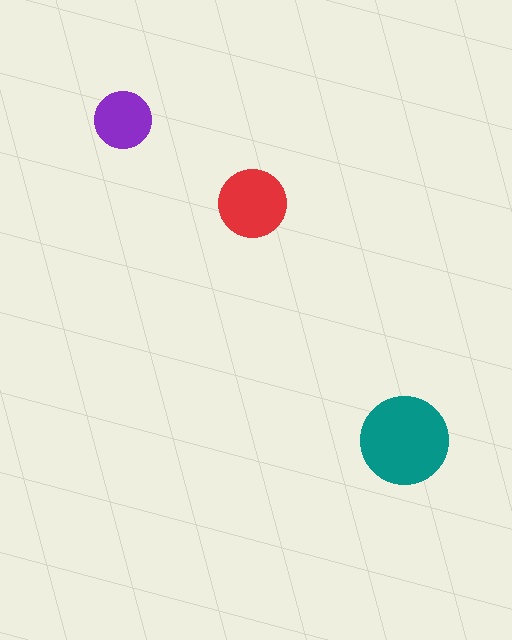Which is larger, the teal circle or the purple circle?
The teal one.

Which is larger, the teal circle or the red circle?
The teal one.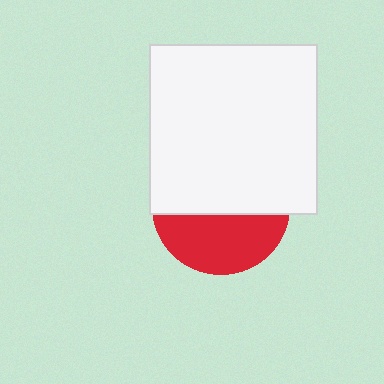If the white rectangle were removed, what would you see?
You would see the complete red circle.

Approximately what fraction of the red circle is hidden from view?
Roughly 58% of the red circle is hidden behind the white rectangle.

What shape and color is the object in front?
The object in front is a white rectangle.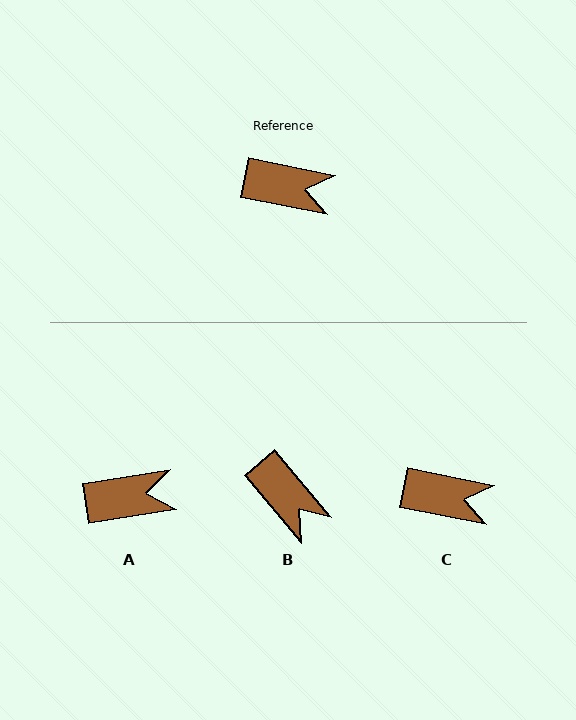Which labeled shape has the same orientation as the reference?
C.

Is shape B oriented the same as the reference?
No, it is off by about 38 degrees.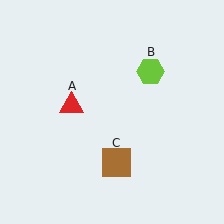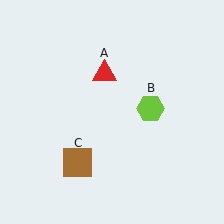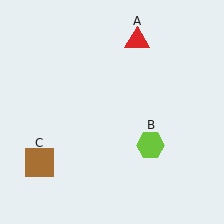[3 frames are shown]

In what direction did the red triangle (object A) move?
The red triangle (object A) moved up and to the right.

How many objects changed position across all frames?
3 objects changed position: red triangle (object A), lime hexagon (object B), brown square (object C).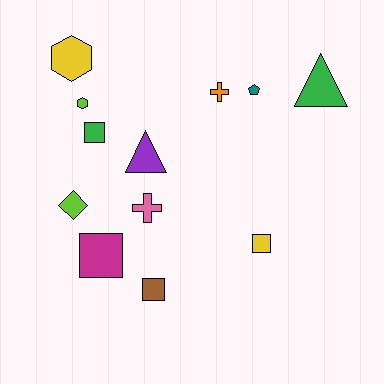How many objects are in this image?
There are 12 objects.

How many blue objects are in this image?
There are no blue objects.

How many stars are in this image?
There are no stars.